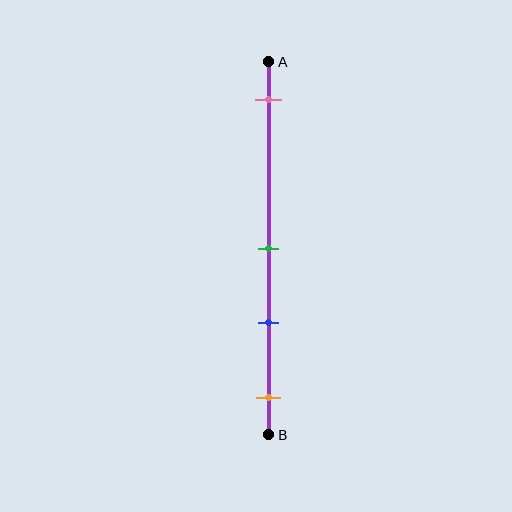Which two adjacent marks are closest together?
The green and blue marks are the closest adjacent pair.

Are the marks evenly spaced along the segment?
No, the marks are not evenly spaced.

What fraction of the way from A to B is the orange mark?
The orange mark is approximately 90% (0.9) of the way from A to B.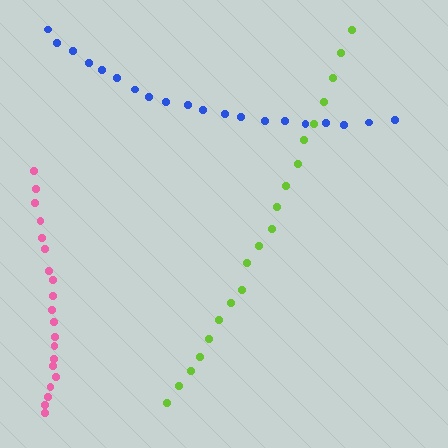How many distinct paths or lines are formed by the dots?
There are 3 distinct paths.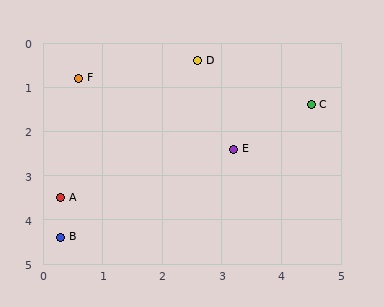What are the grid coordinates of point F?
Point F is at approximately (0.6, 0.8).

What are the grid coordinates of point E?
Point E is at approximately (3.2, 2.4).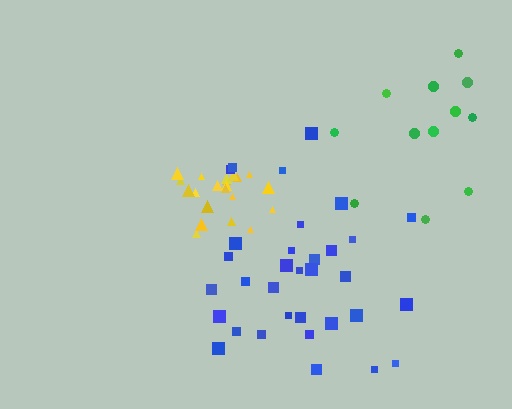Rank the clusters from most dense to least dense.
yellow, blue, green.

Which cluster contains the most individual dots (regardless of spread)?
Blue (33).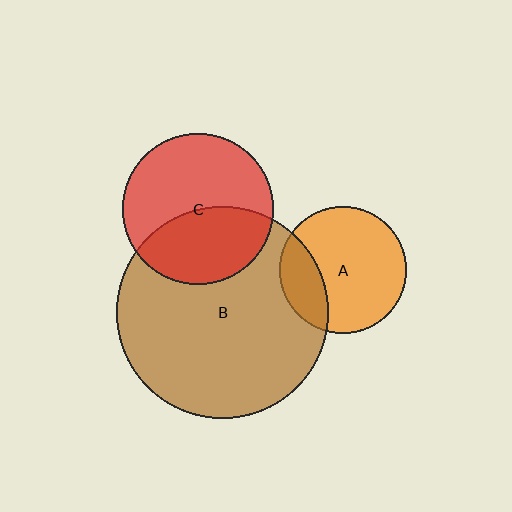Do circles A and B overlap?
Yes.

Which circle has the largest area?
Circle B (brown).